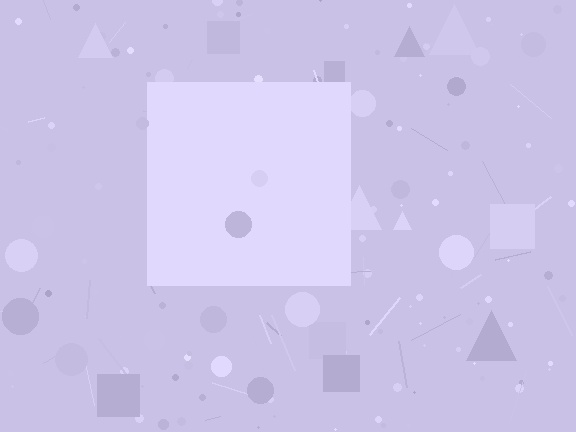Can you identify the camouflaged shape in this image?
The camouflaged shape is a square.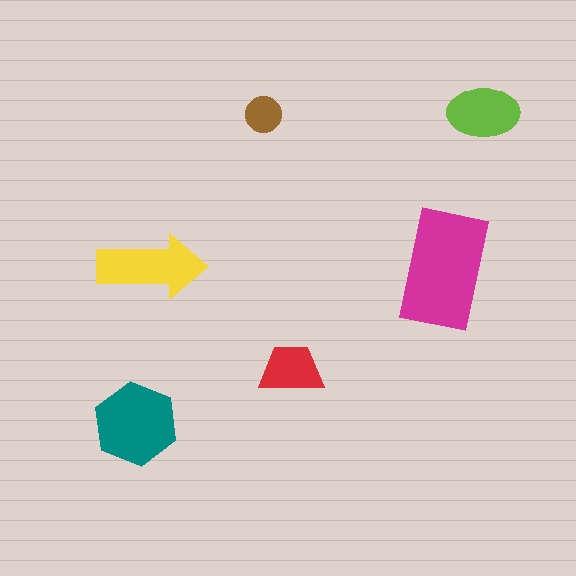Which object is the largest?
The magenta rectangle.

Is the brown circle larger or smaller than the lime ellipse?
Smaller.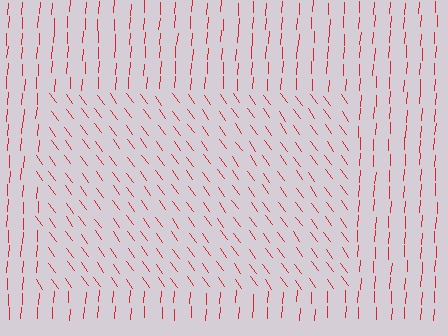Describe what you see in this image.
The image is filled with small red line segments. A rectangle region in the image has lines oriented differently from the surrounding lines, creating a visible texture boundary.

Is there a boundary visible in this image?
Yes, there is a texture boundary formed by a change in line orientation.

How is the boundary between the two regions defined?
The boundary is defined purely by a change in line orientation (approximately 39 degrees difference). All lines are the same color and thickness.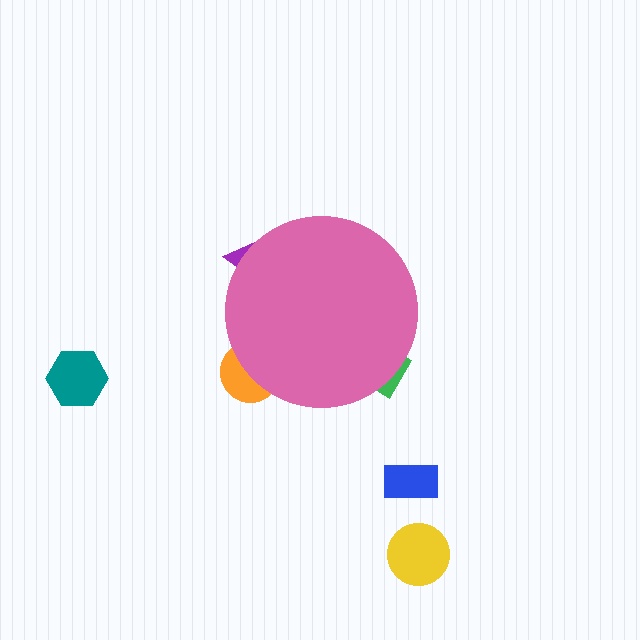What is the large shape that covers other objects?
A pink circle.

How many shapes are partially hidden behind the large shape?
3 shapes are partially hidden.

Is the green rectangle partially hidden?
Yes, the green rectangle is partially hidden behind the pink circle.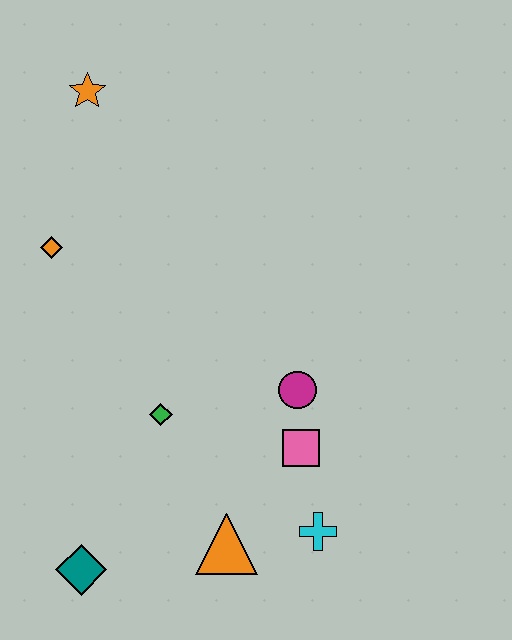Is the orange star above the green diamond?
Yes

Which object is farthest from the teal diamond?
The orange star is farthest from the teal diamond.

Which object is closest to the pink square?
The magenta circle is closest to the pink square.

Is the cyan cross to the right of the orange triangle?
Yes